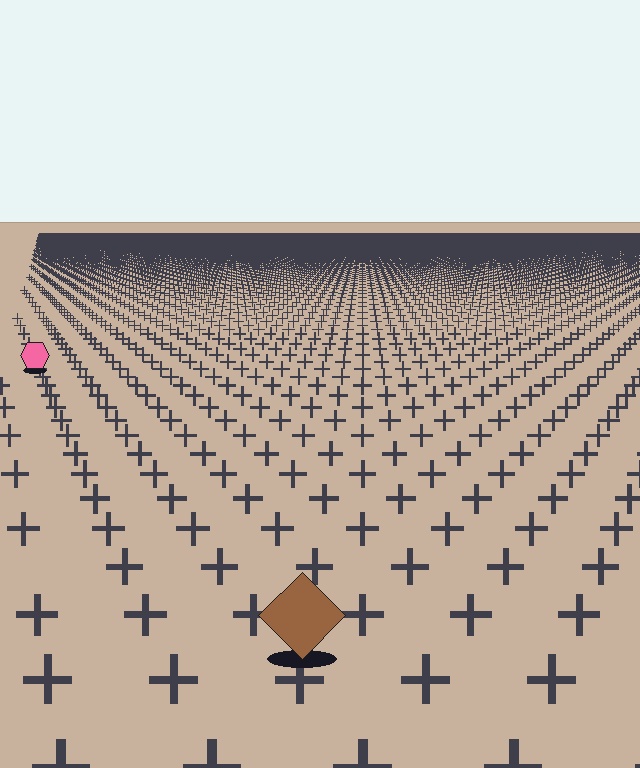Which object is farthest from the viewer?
The pink hexagon is farthest from the viewer. It appears smaller and the ground texture around it is denser.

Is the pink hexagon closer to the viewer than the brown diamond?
No. The brown diamond is closer — you can tell from the texture gradient: the ground texture is coarser near it.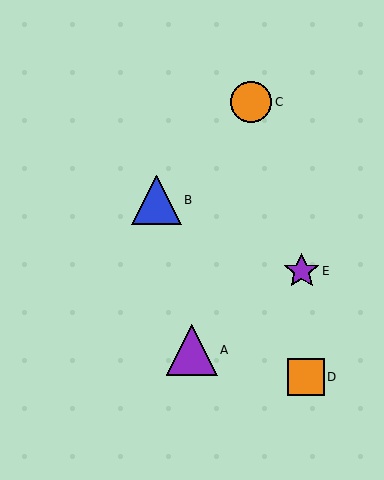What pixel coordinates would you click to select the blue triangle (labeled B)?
Click at (156, 200) to select the blue triangle B.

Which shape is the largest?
The purple triangle (labeled A) is the largest.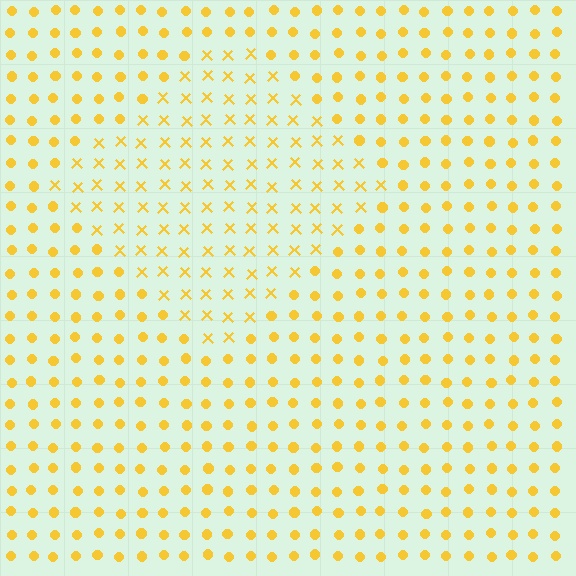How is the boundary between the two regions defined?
The boundary is defined by a change in element shape: X marks inside vs. circles outside. All elements share the same color and spacing.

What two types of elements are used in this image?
The image uses X marks inside the diamond region and circles outside it.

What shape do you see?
I see a diamond.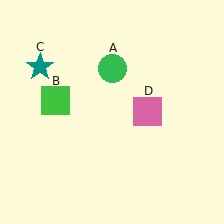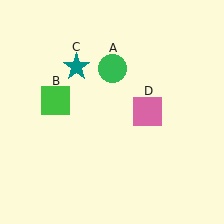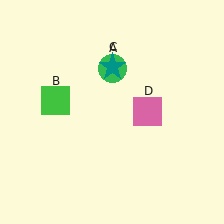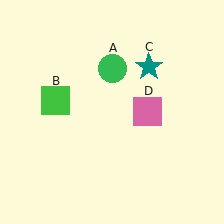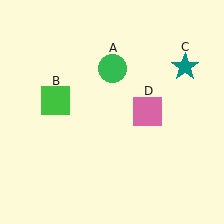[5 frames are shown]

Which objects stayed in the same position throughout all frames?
Green circle (object A) and green square (object B) and pink square (object D) remained stationary.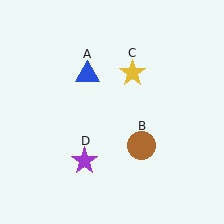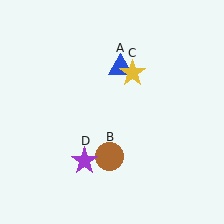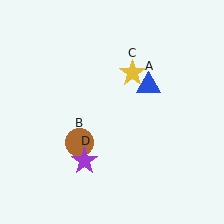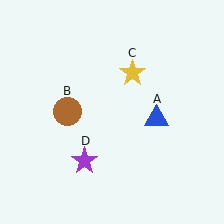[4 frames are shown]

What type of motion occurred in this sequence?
The blue triangle (object A), brown circle (object B) rotated clockwise around the center of the scene.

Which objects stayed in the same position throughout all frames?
Yellow star (object C) and purple star (object D) remained stationary.